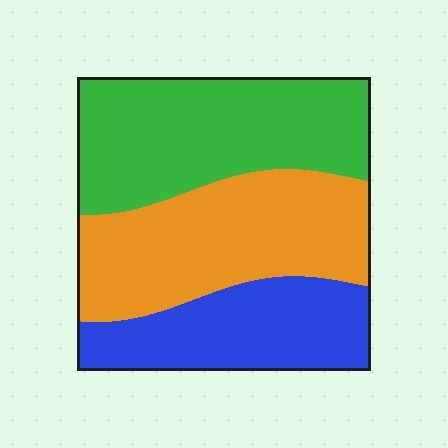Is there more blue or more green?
Green.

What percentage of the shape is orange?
Orange covers roughly 35% of the shape.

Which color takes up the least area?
Blue, at roughly 25%.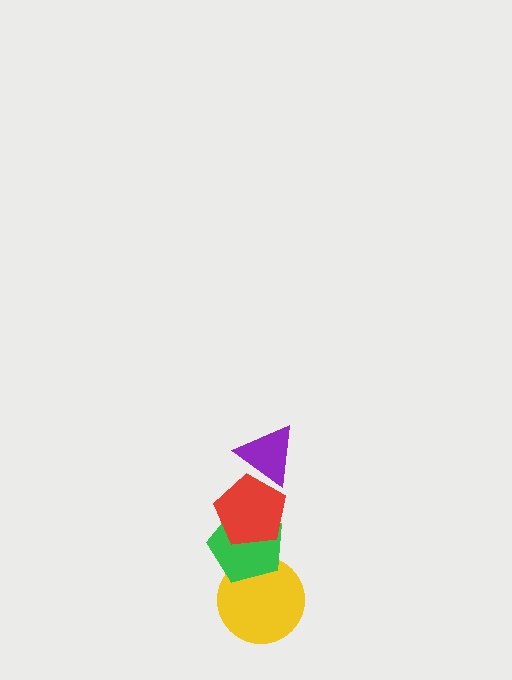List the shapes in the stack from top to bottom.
From top to bottom: the purple triangle, the red pentagon, the green pentagon, the yellow circle.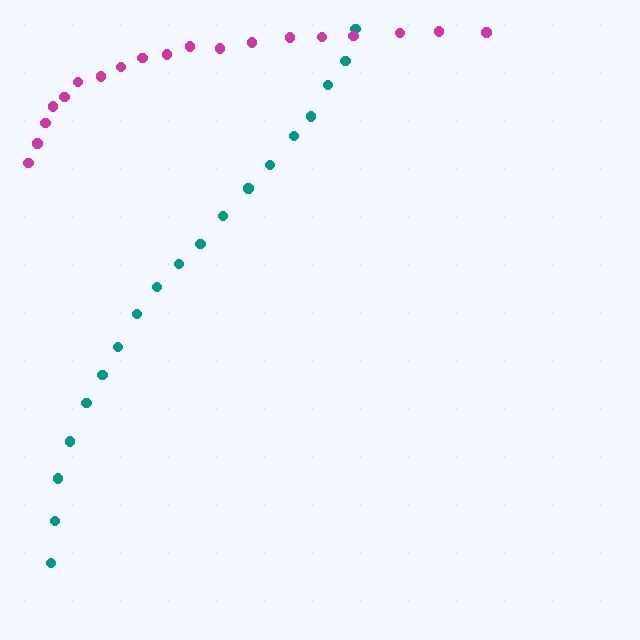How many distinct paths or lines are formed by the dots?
There are 2 distinct paths.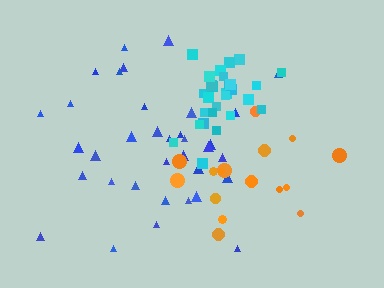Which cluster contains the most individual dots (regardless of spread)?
Blue (35).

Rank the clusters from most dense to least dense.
cyan, orange, blue.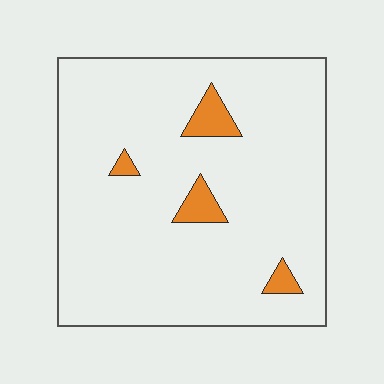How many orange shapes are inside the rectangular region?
4.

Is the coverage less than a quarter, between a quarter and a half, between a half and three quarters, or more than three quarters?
Less than a quarter.